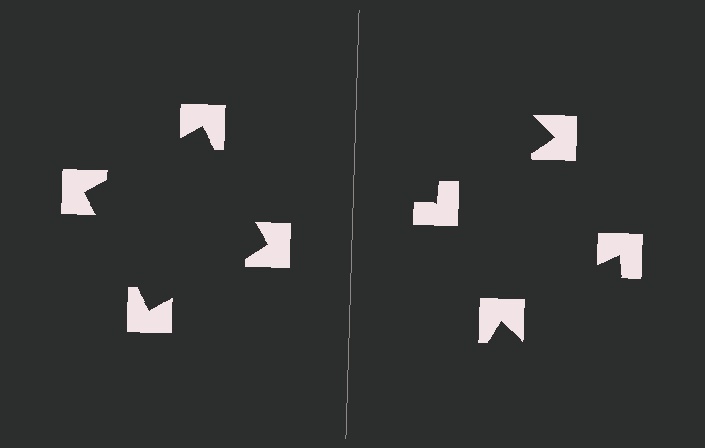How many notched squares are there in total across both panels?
8 — 4 on each side.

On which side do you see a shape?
An illusory square appears on the left side. On the right side the wedge cuts are rotated, so no coherent shape forms.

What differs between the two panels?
The notched squares are positioned identically on both sides; only the wedge orientations differ. On the left they align to a square; on the right they are misaligned.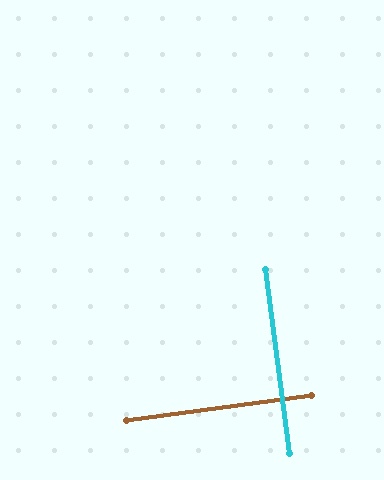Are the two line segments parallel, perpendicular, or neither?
Perpendicular — they meet at approximately 90°.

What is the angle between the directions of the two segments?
Approximately 90 degrees.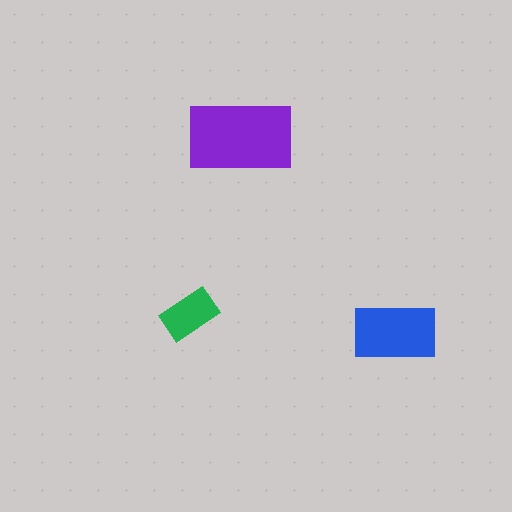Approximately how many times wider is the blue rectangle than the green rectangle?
About 1.5 times wider.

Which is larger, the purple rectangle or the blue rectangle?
The purple one.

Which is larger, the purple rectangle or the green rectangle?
The purple one.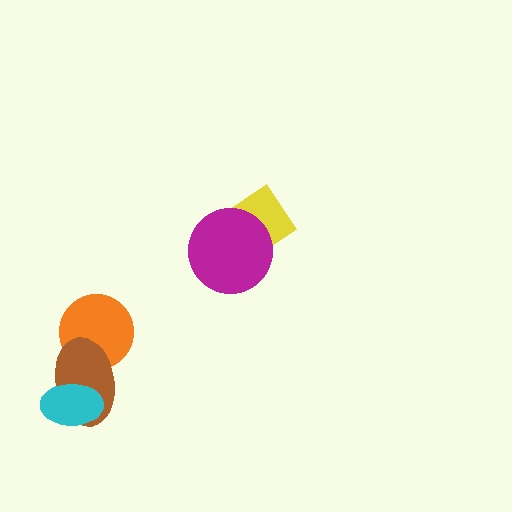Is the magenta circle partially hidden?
No, no other shape covers it.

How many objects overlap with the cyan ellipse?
1 object overlaps with the cyan ellipse.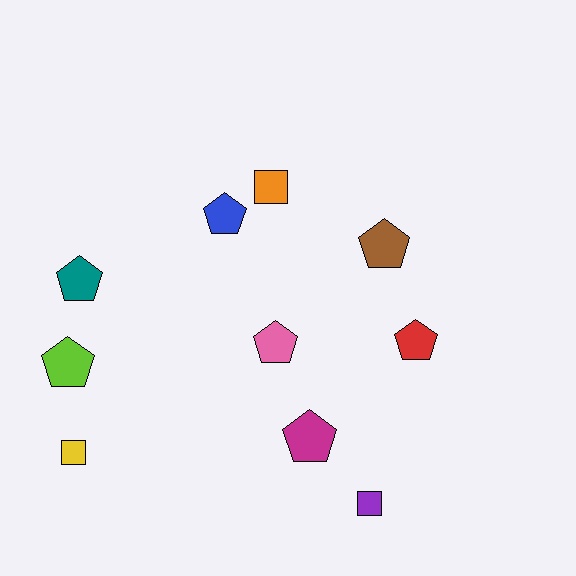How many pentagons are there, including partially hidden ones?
There are 7 pentagons.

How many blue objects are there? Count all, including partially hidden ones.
There is 1 blue object.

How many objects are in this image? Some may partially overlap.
There are 10 objects.